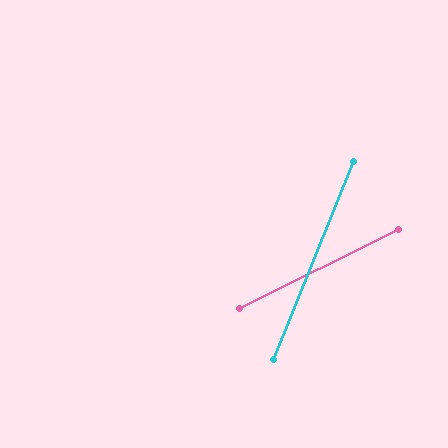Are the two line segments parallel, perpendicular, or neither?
Neither parallel nor perpendicular — they differ by about 41°.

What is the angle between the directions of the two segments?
Approximately 41 degrees.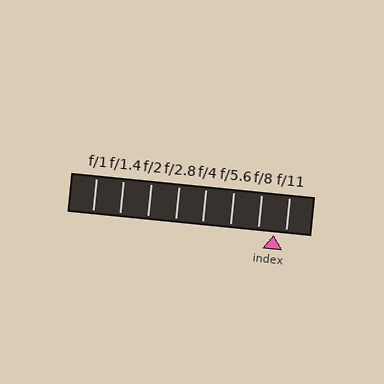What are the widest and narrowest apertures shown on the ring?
The widest aperture shown is f/1 and the narrowest is f/11.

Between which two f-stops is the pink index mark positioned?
The index mark is between f/8 and f/11.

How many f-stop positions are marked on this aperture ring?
There are 8 f-stop positions marked.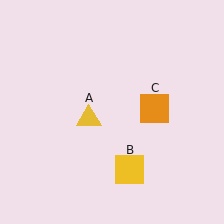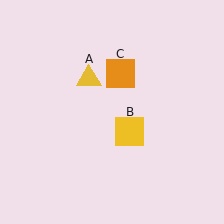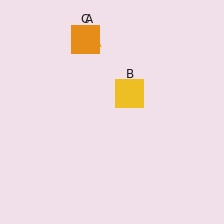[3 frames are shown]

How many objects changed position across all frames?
3 objects changed position: yellow triangle (object A), yellow square (object B), orange square (object C).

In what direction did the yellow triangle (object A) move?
The yellow triangle (object A) moved up.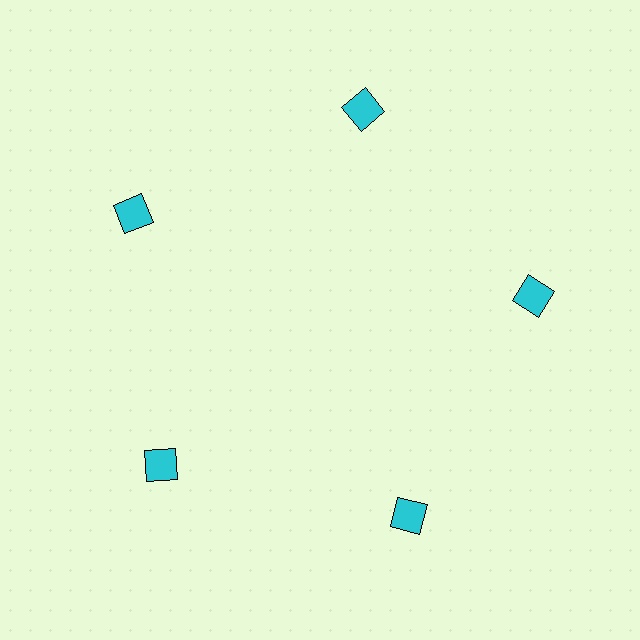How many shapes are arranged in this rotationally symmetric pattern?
There are 5 shapes, arranged in 5 groups of 1.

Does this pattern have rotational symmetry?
Yes, this pattern has 5-fold rotational symmetry. It looks the same after rotating 72 degrees around the center.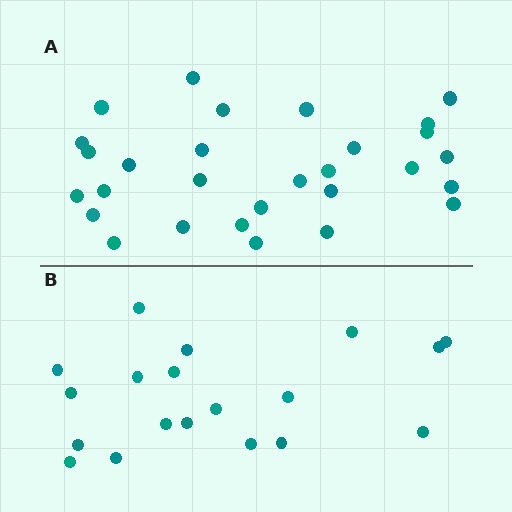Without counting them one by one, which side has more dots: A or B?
Region A (the top region) has more dots.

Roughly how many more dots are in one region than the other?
Region A has roughly 10 or so more dots than region B.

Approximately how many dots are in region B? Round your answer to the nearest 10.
About 20 dots. (The exact count is 19, which rounds to 20.)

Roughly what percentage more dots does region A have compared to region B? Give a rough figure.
About 55% more.